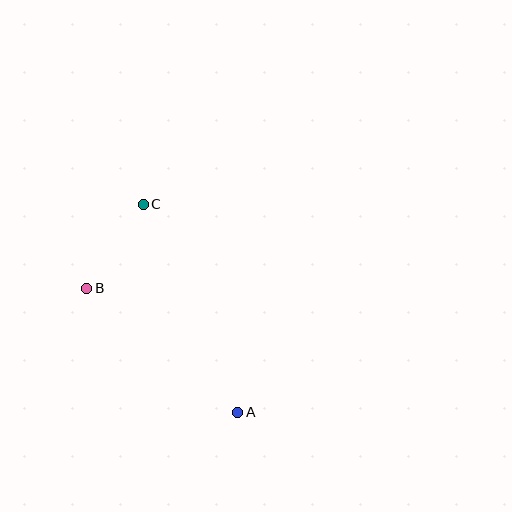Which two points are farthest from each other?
Points A and C are farthest from each other.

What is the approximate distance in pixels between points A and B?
The distance between A and B is approximately 196 pixels.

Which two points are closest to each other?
Points B and C are closest to each other.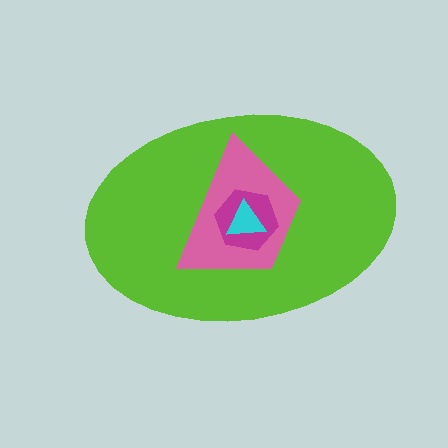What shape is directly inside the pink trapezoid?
The magenta hexagon.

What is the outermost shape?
The lime ellipse.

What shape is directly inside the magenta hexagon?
The cyan triangle.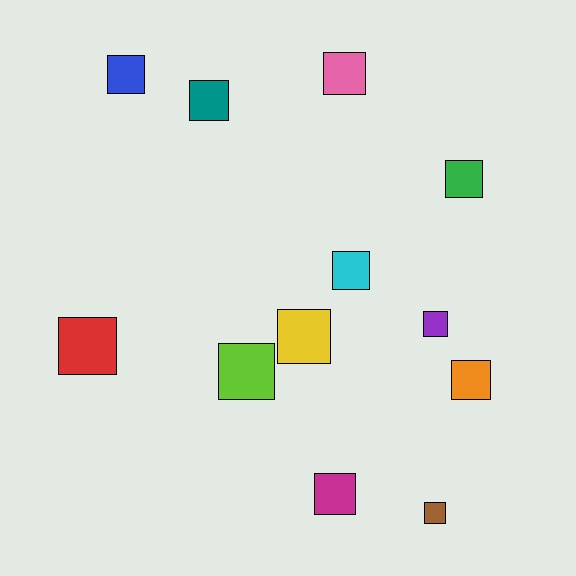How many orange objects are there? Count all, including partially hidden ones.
There is 1 orange object.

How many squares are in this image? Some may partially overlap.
There are 12 squares.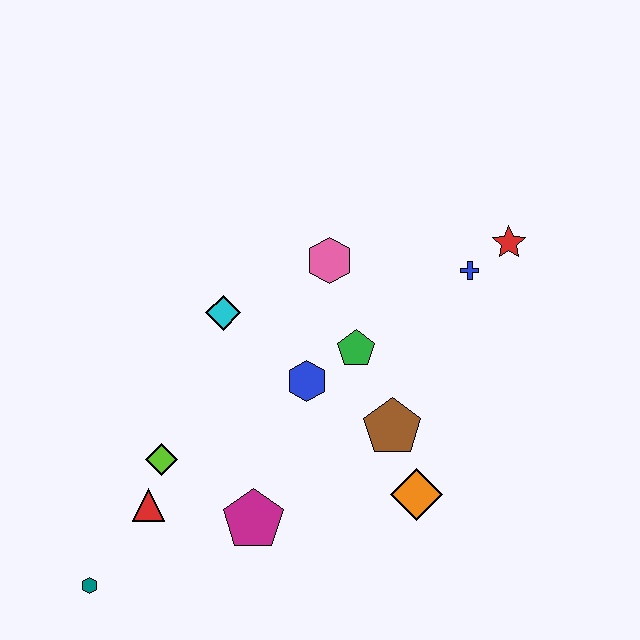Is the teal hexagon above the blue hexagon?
No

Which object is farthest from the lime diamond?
The red star is farthest from the lime diamond.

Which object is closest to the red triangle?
The lime diamond is closest to the red triangle.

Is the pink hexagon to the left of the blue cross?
Yes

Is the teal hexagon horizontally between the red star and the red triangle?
No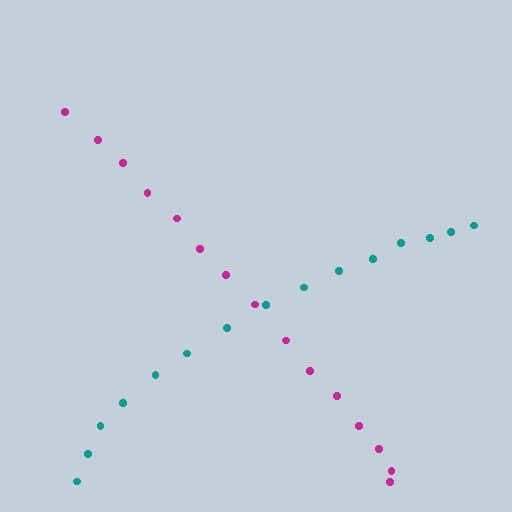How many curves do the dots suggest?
There are 2 distinct paths.